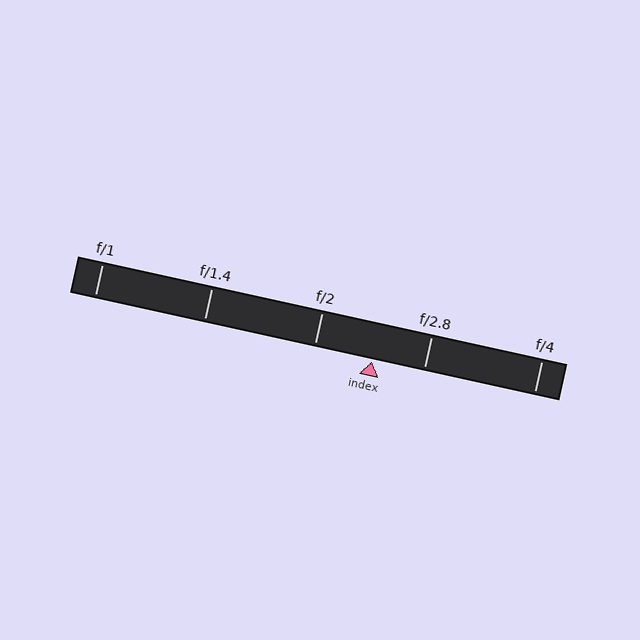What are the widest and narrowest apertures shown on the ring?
The widest aperture shown is f/1 and the narrowest is f/4.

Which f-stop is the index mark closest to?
The index mark is closest to f/2.8.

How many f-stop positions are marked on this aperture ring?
There are 5 f-stop positions marked.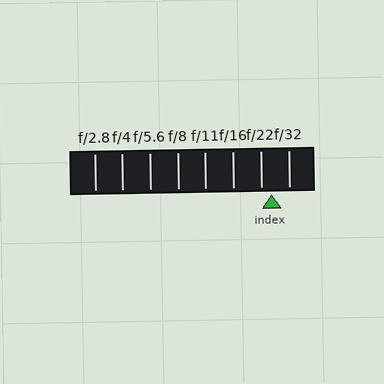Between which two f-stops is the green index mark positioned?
The index mark is between f/22 and f/32.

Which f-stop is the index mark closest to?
The index mark is closest to f/22.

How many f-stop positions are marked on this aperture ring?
There are 8 f-stop positions marked.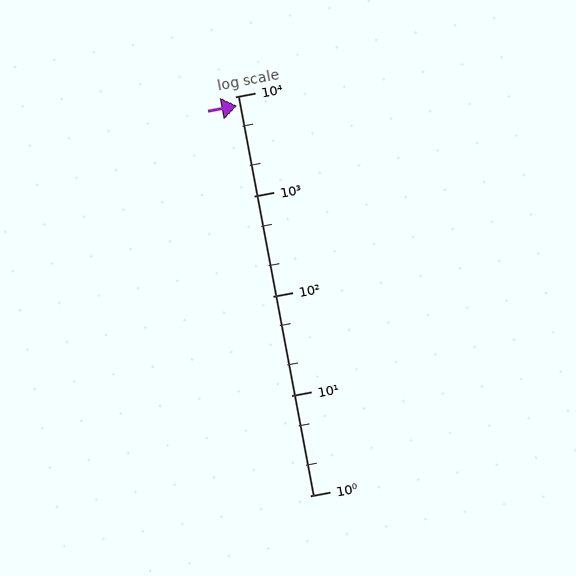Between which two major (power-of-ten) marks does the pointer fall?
The pointer is between 1000 and 10000.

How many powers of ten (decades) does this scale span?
The scale spans 4 decades, from 1 to 10000.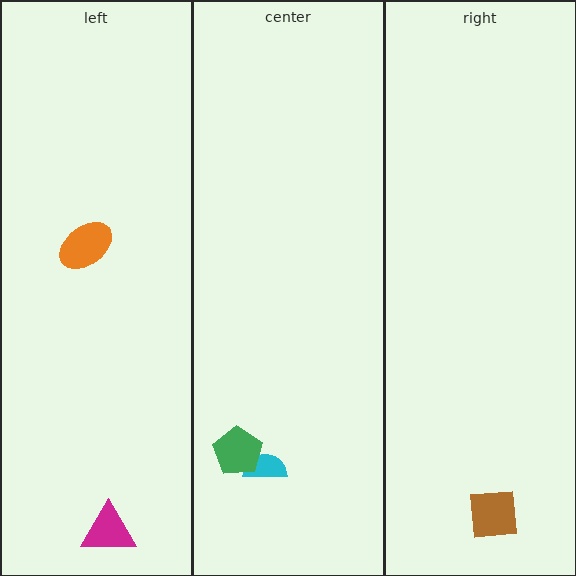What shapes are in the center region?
The cyan semicircle, the green pentagon.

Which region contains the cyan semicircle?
The center region.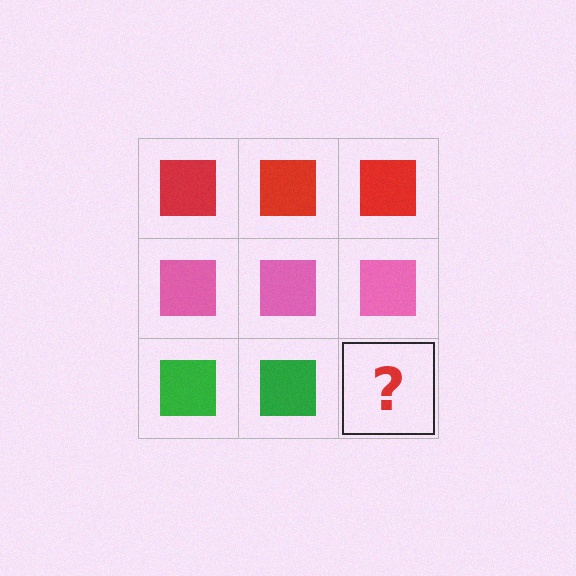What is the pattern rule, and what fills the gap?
The rule is that each row has a consistent color. The gap should be filled with a green square.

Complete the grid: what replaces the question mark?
The question mark should be replaced with a green square.